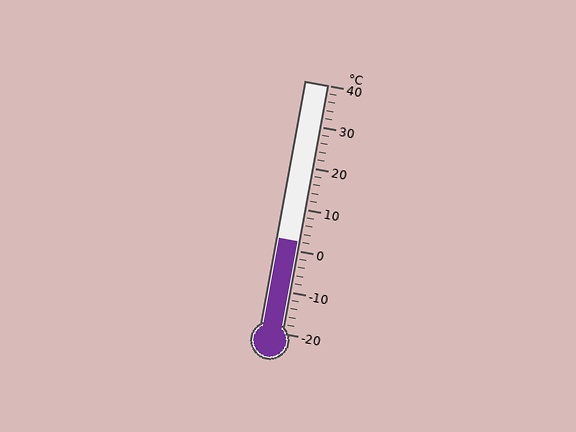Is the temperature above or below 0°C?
The temperature is above 0°C.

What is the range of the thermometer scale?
The thermometer scale ranges from -20°C to 40°C.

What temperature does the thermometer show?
The thermometer shows approximately 2°C.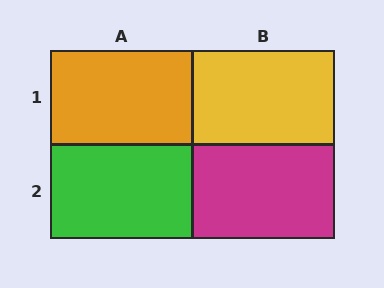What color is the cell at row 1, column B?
Yellow.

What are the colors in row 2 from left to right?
Green, magenta.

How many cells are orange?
1 cell is orange.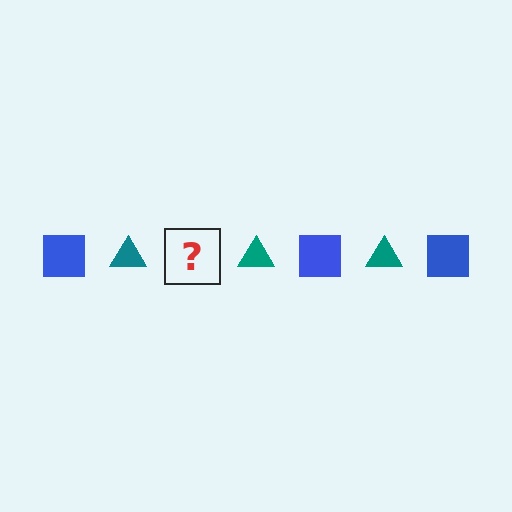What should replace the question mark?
The question mark should be replaced with a blue square.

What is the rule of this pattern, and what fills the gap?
The rule is that the pattern alternates between blue square and teal triangle. The gap should be filled with a blue square.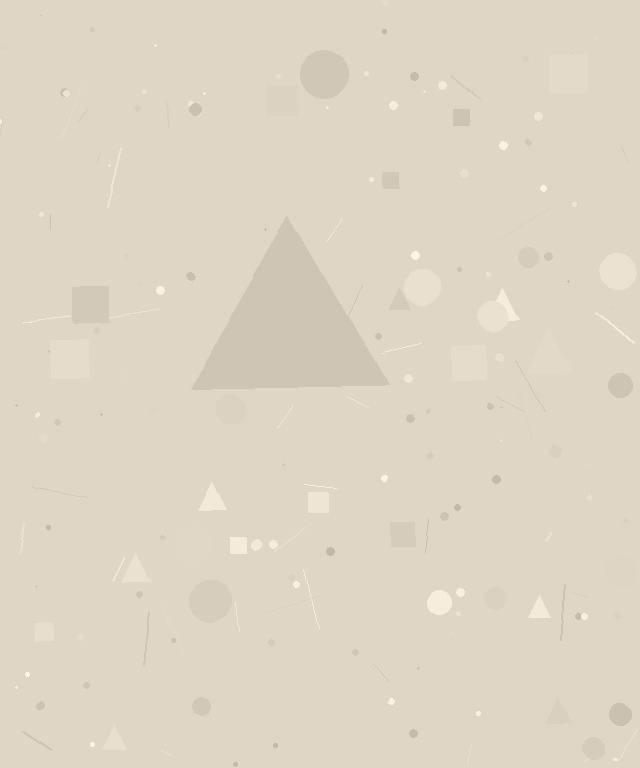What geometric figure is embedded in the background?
A triangle is embedded in the background.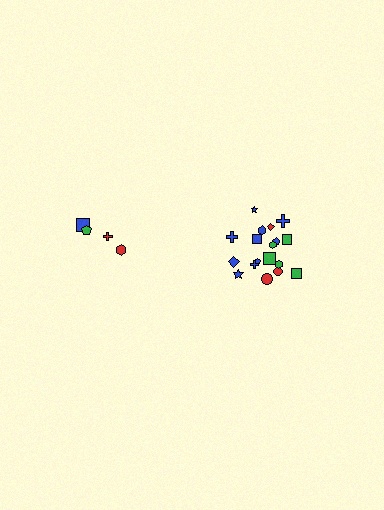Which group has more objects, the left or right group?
The right group.